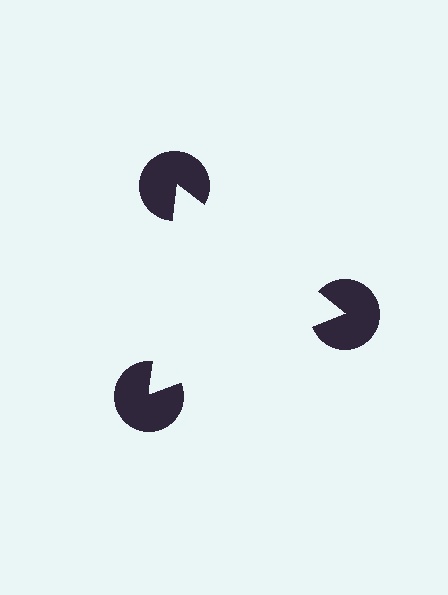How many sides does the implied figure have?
3 sides.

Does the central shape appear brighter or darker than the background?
It typically appears slightly brighter than the background, even though no actual brightness change is drawn.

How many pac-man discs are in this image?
There are 3 — one at each vertex of the illusory triangle.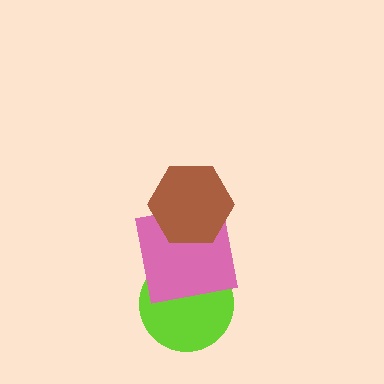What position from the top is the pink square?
The pink square is 2nd from the top.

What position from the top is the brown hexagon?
The brown hexagon is 1st from the top.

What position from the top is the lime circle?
The lime circle is 3rd from the top.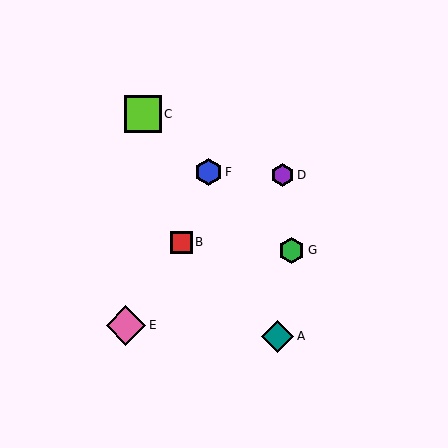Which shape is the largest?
The pink diamond (labeled E) is the largest.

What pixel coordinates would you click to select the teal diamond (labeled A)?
Click at (277, 336) to select the teal diamond A.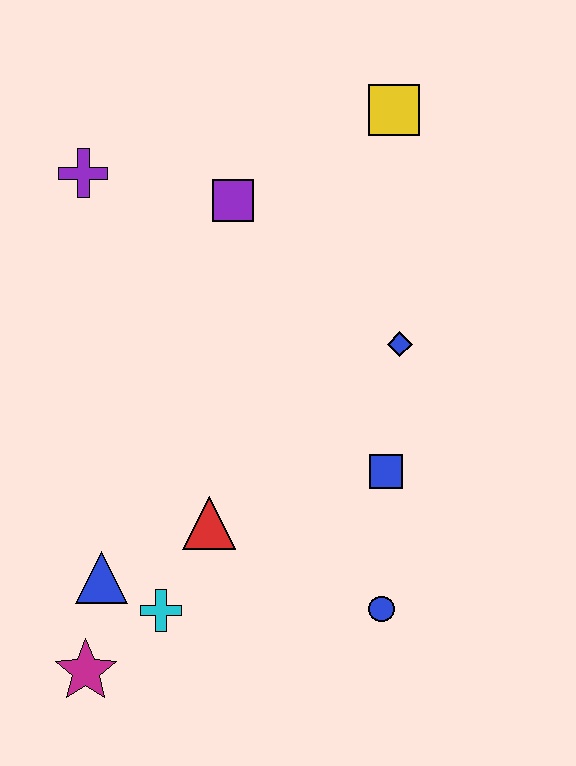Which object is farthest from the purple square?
The magenta star is farthest from the purple square.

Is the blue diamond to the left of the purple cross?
No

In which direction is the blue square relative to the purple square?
The blue square is below the purple square.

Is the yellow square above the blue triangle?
Yes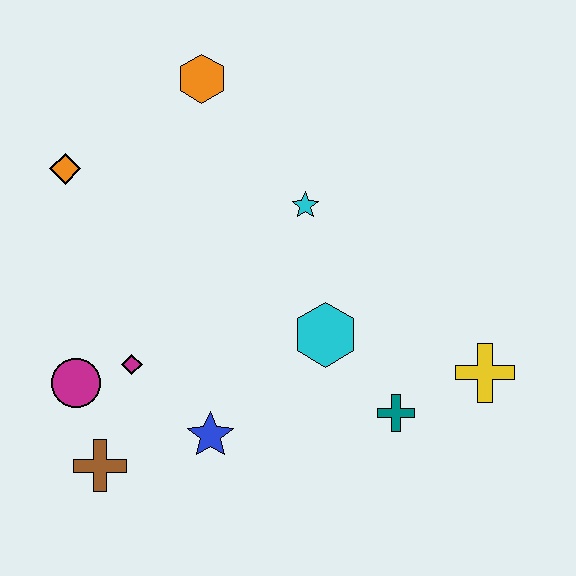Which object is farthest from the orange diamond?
The yellow cross is farthest from the orange diamond.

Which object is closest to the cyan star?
The cyan hexagon is closest to the cyan star.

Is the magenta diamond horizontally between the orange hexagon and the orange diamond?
Yes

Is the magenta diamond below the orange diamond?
Yes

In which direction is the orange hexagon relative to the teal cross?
The orange hexagon is above the teal cross.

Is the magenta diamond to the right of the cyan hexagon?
No